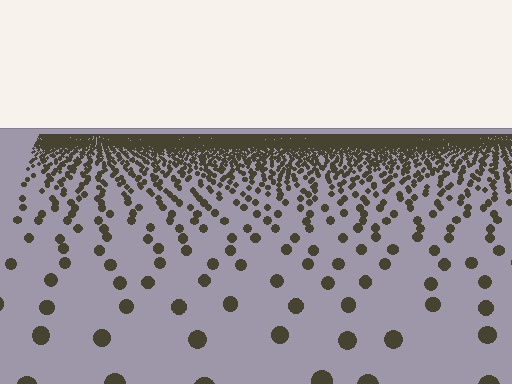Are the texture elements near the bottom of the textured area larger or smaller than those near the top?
Larger. Near the bottom, elements are closer to the viewer and appear at a bigger on-screen size.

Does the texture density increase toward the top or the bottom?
Density increases toward the top.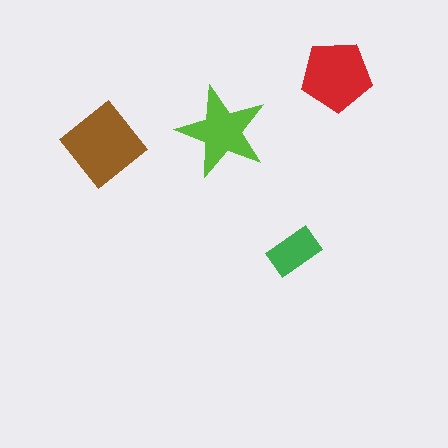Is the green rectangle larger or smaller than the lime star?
Smaller.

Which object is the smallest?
The green rectangle.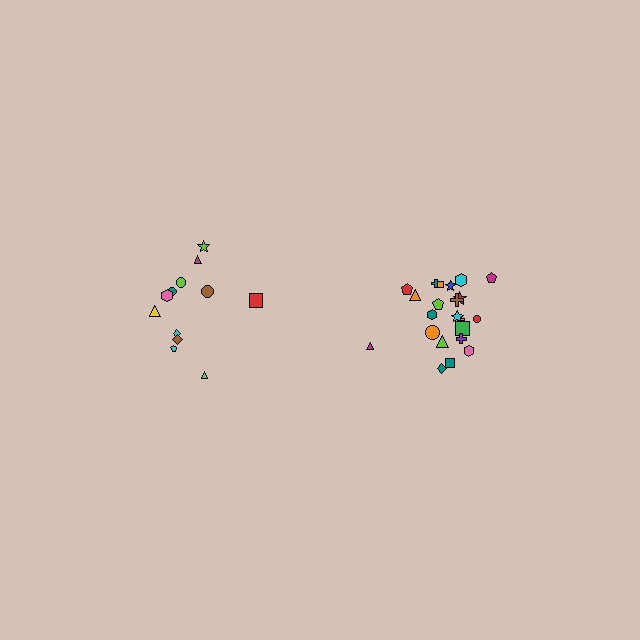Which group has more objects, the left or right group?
The right group.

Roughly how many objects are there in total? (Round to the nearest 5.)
Roughly 35 objects in total.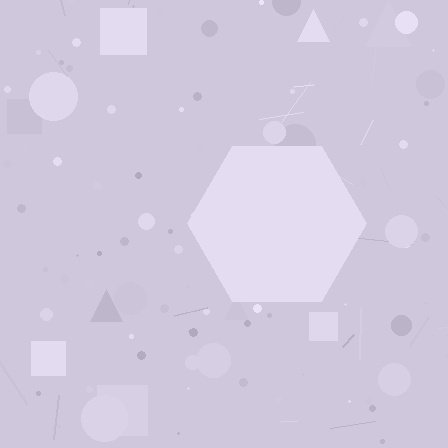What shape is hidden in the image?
A hexagon is hidden in the image.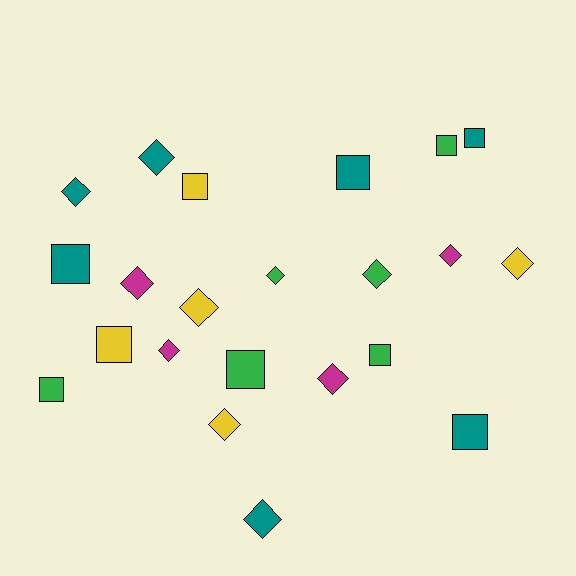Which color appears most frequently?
Teal, with 7 objects.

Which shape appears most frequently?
Diamond, with 12 objects.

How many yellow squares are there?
There are 2 yellow squares.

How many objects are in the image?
There are 22 objects.